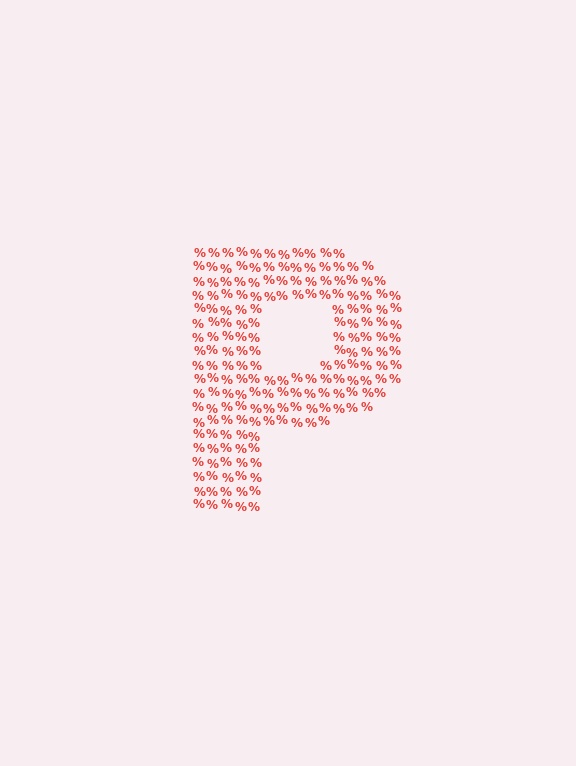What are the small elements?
The small elements are percent signs.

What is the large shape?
The large shape is the letter P.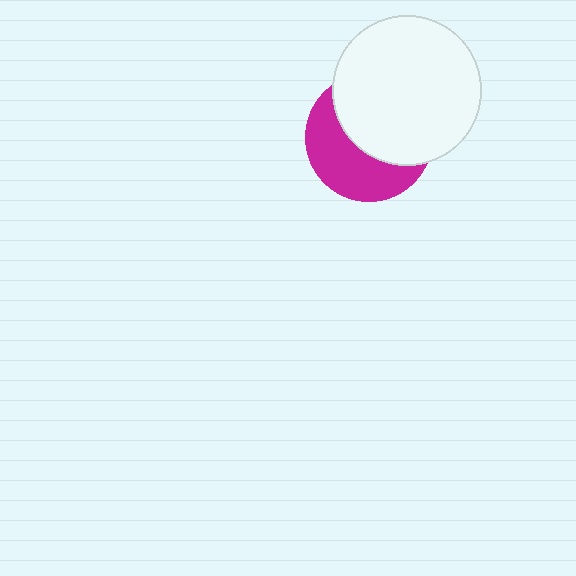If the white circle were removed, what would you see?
You would see the complete magenta circle.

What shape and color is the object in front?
The object in front is a white circle.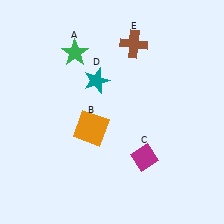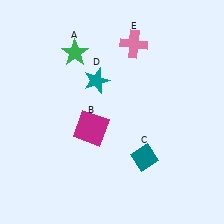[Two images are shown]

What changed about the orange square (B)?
In Image 1, B is orange. In Image 2, it changed to magenta.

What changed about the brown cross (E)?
In Image 1, E is brown. In Image 2, it changed to pink.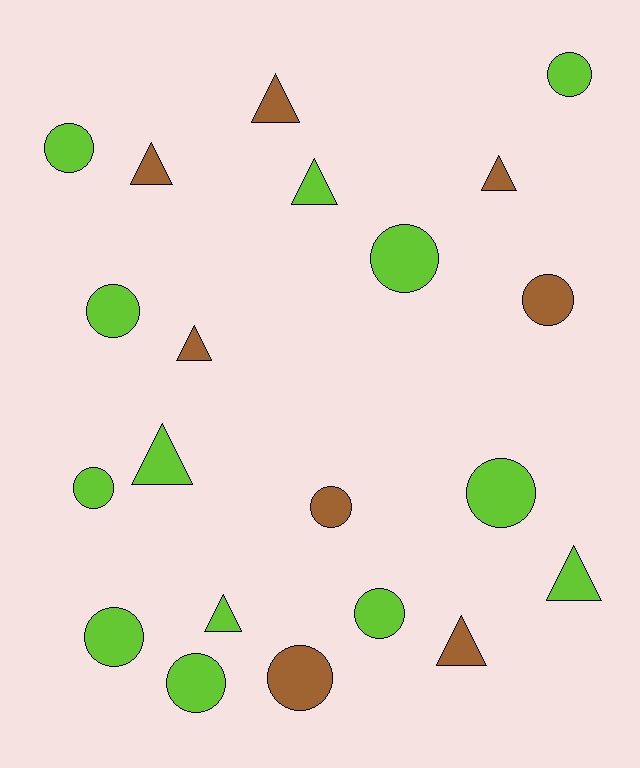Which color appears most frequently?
Lime, with 13 objects.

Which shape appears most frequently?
Circle, with 12 objects.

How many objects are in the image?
There are 21 objects.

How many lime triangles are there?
There are 4 lime triangles.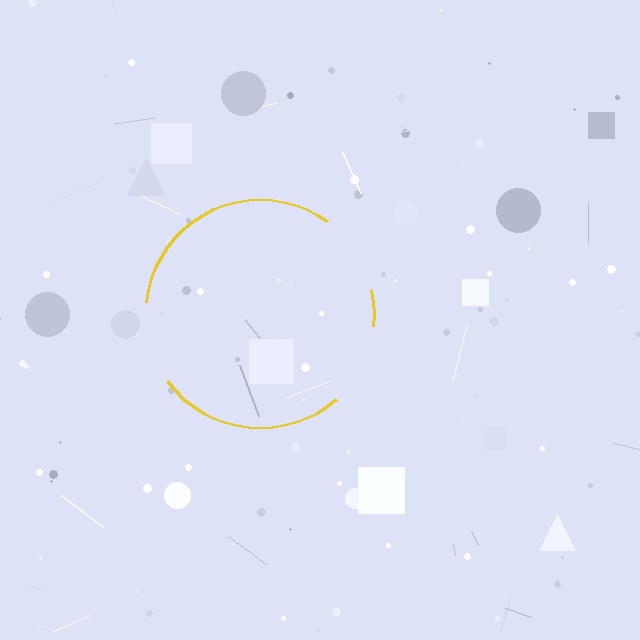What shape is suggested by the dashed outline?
The dashed outline suggests a circle.